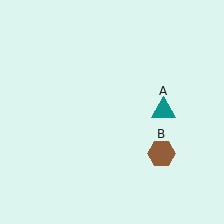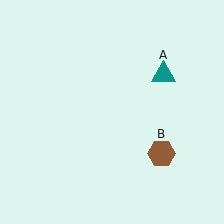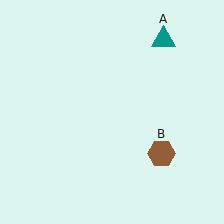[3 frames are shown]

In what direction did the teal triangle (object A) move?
The teal triangle (object A) moved up.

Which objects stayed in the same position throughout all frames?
Brown hexagon (object B) remained stationary.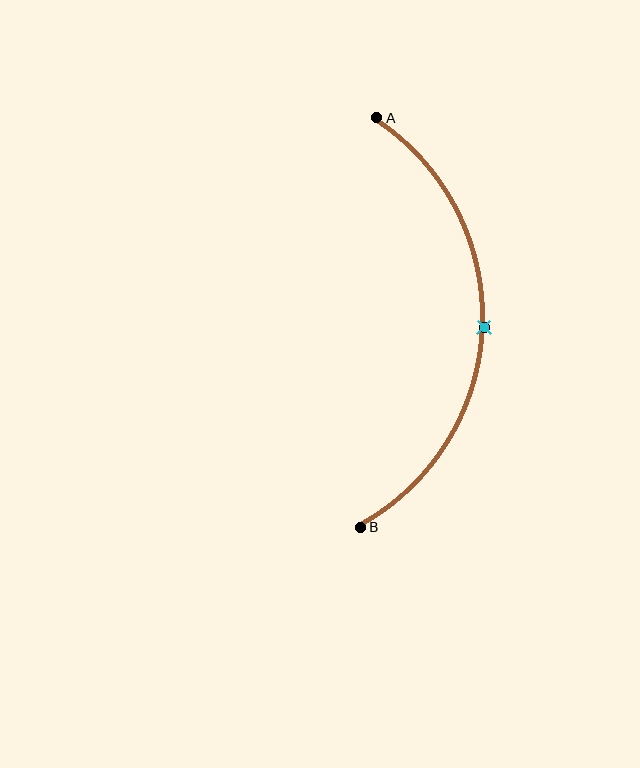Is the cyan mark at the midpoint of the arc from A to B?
Yes. The cyan mark lies on the arc at equal arc-length from both A and B — it is the arc midpoint.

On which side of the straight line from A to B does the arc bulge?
The arc bulges to the right of the straight line connecting A and B.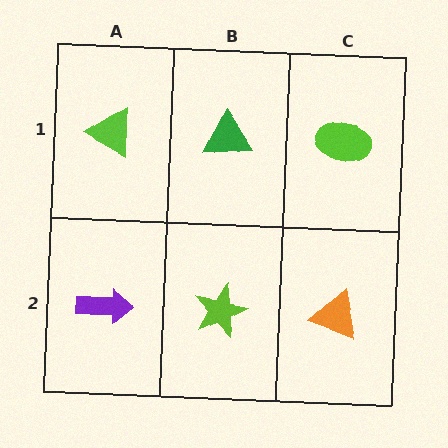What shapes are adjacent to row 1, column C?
An orange triangle (row 2, column C), a green triangle (row 1, column B).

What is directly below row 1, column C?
An orange triangle.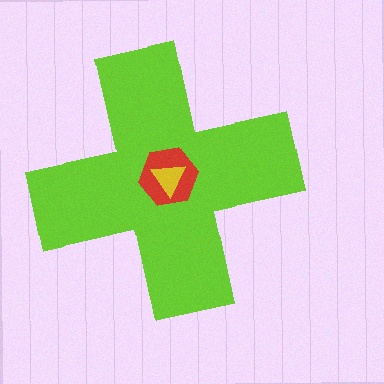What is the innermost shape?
The yellow triangle.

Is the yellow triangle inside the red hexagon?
Yes.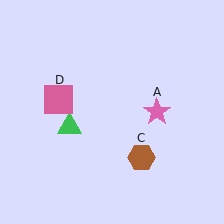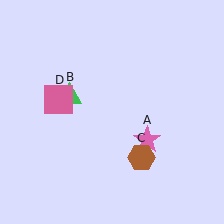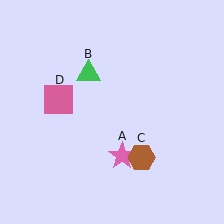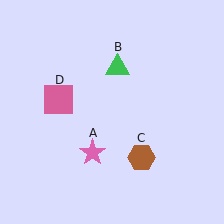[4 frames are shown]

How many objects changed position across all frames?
2 objects changed position: pink star (object A), green triangle (object B).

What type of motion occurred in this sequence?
The pink star (object A), green triangle (object B) rotated clockwise around the center of the scene.